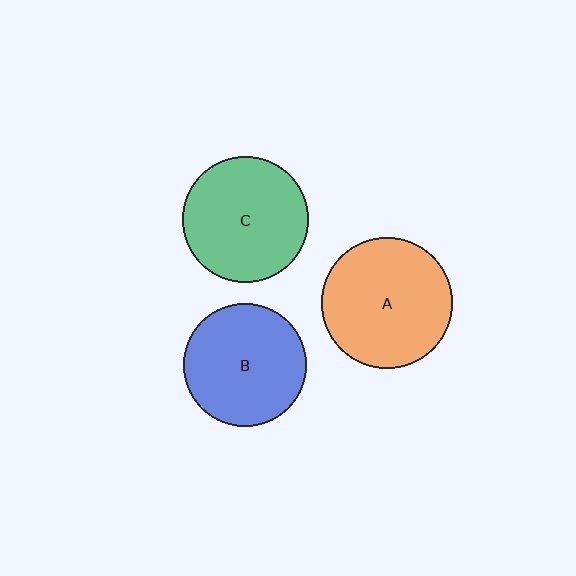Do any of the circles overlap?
No, none of the circles overlap.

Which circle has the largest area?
Circle A (orange).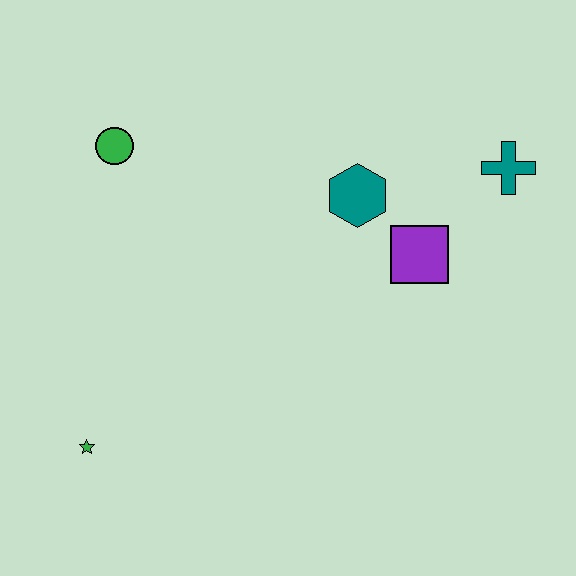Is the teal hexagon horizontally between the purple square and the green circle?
Yes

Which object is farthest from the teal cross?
The green star is farthest from the teal cross.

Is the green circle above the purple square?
Yes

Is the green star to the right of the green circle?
No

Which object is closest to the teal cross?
The purple square is closest to the teal cross.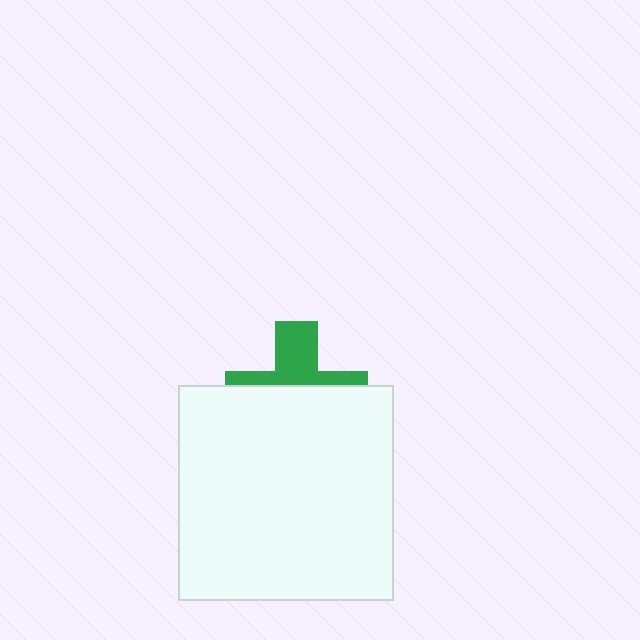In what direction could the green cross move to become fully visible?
The green cross could move up. That would shift it out from behind the white square entirely.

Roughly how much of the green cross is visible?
A small part of it is visible (roughly 40%).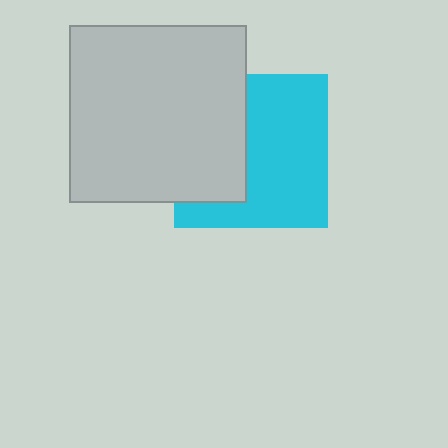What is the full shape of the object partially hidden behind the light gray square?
The partially hidden object is a cyan square.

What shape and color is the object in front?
The object in front is a light gray square.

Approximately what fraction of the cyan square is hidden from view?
Roughly 41% of the cyan square is hidden behind the light gray square.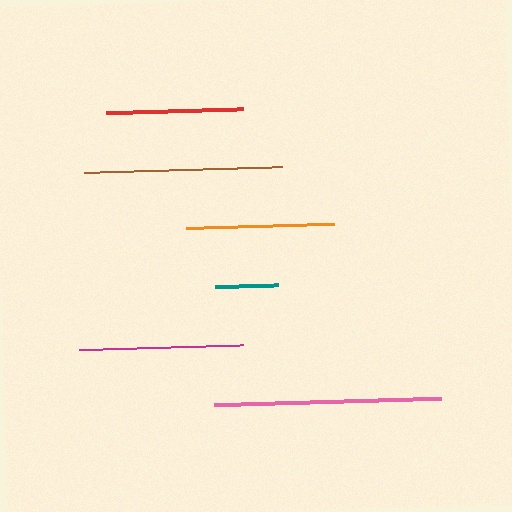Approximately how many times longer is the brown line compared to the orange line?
The brown line is approximately 1.3 times the length of the orange line.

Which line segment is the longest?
The pink line is the longest at approximately 227 pixels.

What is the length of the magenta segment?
The magenta segment is approximately 164 pixels long.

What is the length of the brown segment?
The brown segment is approximately 199 pixels long.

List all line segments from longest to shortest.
From longest to shortest: pink, brown, magenta, orange, red, teal.